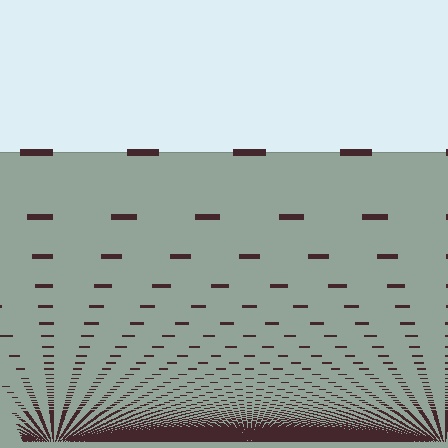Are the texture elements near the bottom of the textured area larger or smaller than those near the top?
Smaller. The gradient is inverted — elements near the bottom are smaller and denser.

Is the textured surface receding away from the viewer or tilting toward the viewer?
The surface appears to tilt toward the viewer. Texture elements get larger and sparser toward the top.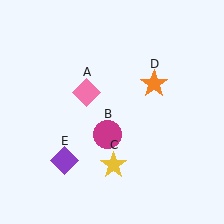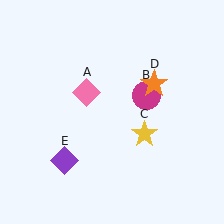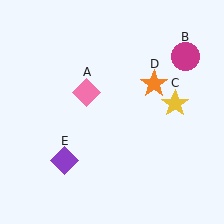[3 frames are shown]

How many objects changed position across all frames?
2 objects changed position: magenta circle (object B), yellow star (object C).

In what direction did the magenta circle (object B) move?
The magenta circle (object B) moved up and to the right.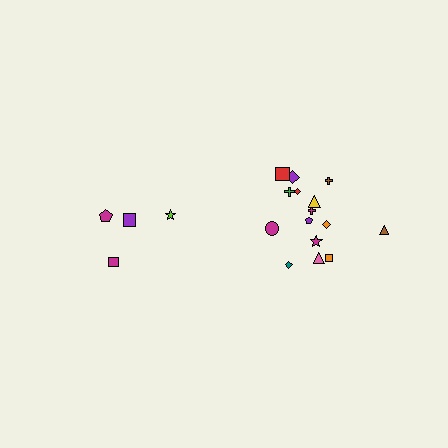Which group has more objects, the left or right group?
The right group.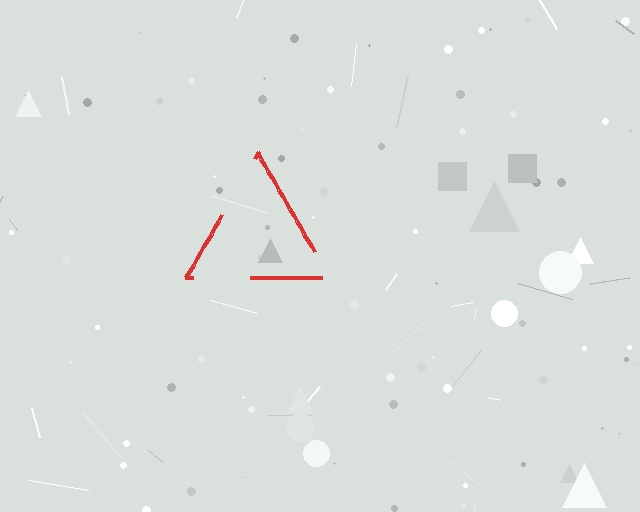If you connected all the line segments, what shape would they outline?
They would outline a triangle.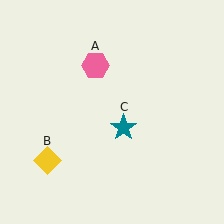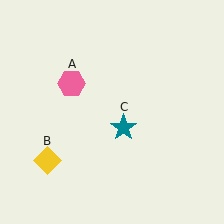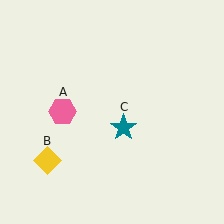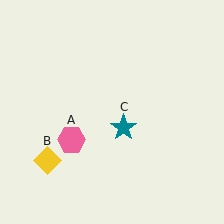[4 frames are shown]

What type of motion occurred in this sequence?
The pink hexagon (object A) rotated counterclockwise around the center of the scene.